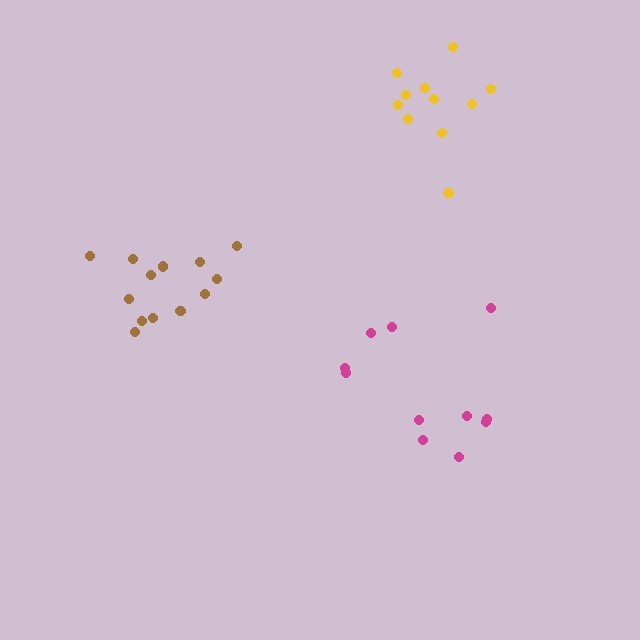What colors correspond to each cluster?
The clusters are colored: yellow, magenta, brown.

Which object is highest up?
The yellow cluster is topmost.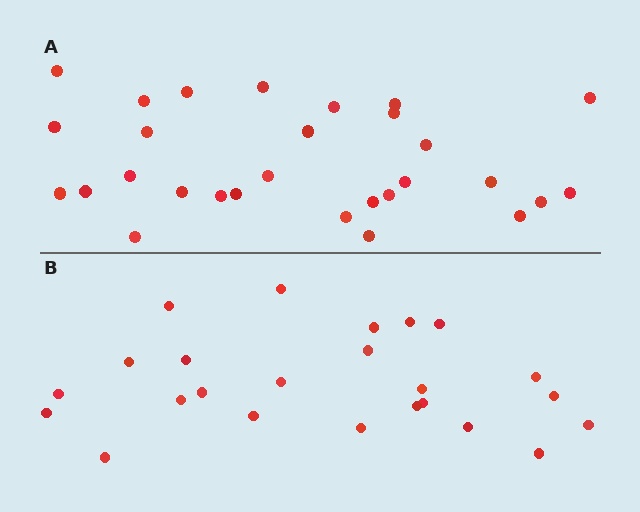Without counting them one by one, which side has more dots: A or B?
Region A (the top region) has more dots.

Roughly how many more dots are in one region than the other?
Region A has about 5 more dots than region B.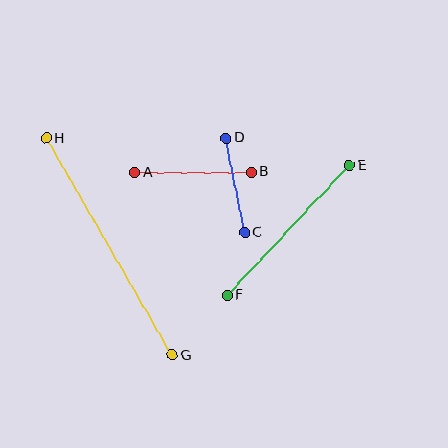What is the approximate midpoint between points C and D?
The midpoint is at approximately (235, 185) pixels.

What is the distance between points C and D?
The distance is approximately 96 pixels.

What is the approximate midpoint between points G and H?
The midpoint is at approximately (109, 247) pixels.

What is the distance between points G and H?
The distance is approximately 251 pixels.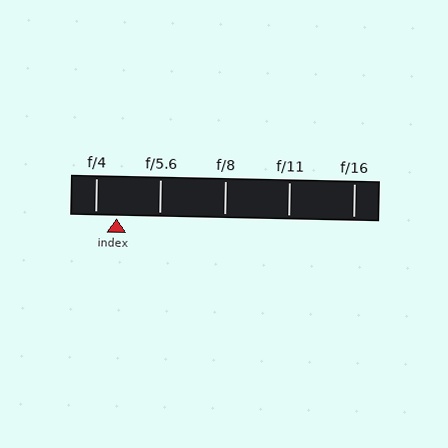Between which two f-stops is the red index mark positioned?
The index mark is between f/4 and f/5.6.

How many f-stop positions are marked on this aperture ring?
There are 5 f-stop positions marked.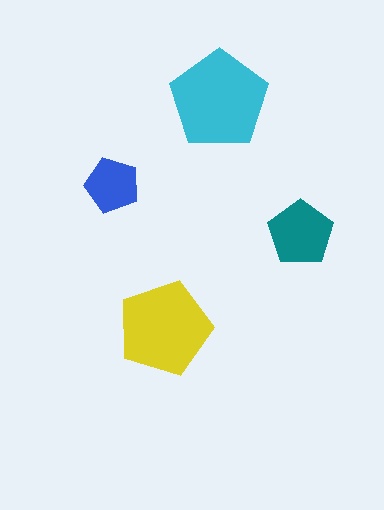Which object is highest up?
The cyan pentagon is topmost.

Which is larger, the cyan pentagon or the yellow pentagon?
The cyan one.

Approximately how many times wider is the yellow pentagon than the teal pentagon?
About 1.5 times wider.